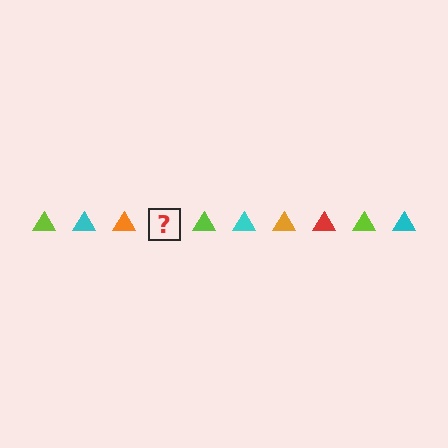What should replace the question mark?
The question mark should be replaced with a red triangle.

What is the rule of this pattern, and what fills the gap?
The rule is that the pattern cycles through lime, cyan, orange, red triangles. The gap should be filled with a red triangle.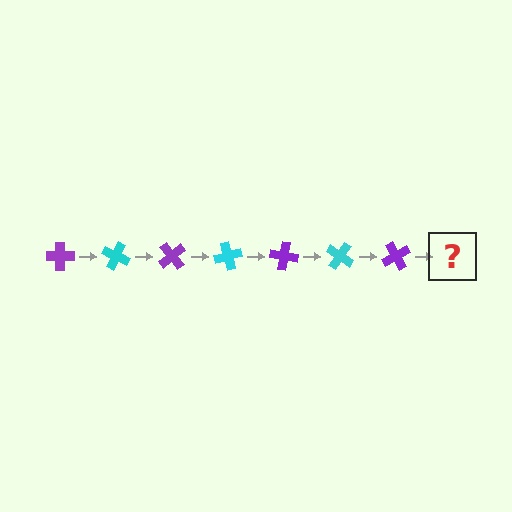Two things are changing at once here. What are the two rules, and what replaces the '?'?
The two rules are that it rotates 25 degrees each step and the color cycles through purple and cyan. The '?' should be a cyan cross, rotated 175 degrees from the start.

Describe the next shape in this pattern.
It should be a cyan cross, rotated 175 degrees from the start.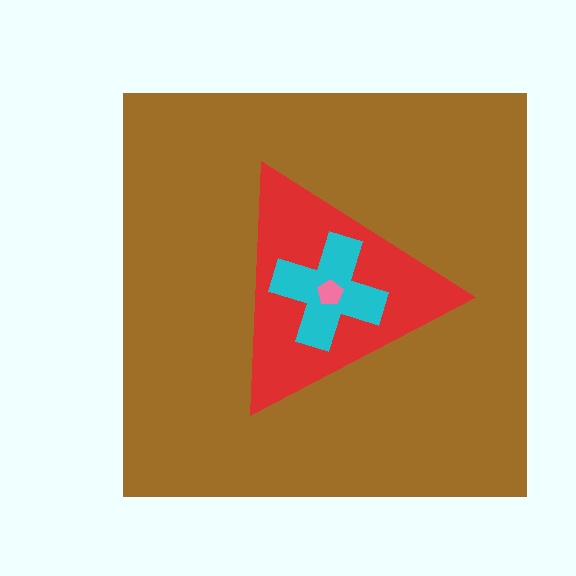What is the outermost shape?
The brown square.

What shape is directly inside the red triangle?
The cyan cross.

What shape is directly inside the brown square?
The red triangle.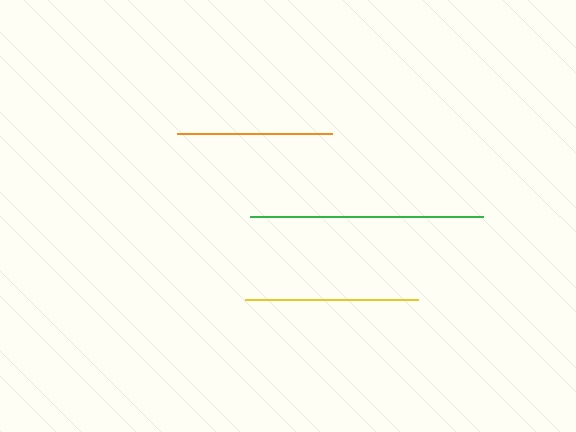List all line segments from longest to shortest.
From longest to shortest: green, yellow, orange.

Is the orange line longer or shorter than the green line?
The green line is longer than the orange line.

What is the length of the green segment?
The green segment is approximately 233 pixels long.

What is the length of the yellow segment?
The yellow segment is approximately 173 pixels long.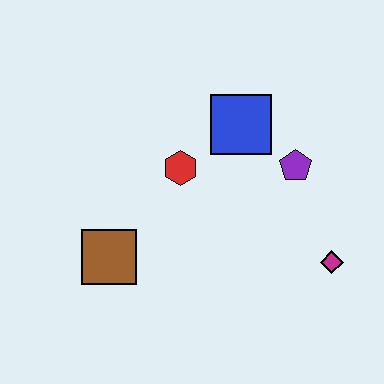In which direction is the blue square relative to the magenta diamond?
The blue square is above the magenta diamond.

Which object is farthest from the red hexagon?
The magenta diamond is farthest from the red hexagon.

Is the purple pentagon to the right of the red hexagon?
Yes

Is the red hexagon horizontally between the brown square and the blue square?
Yes